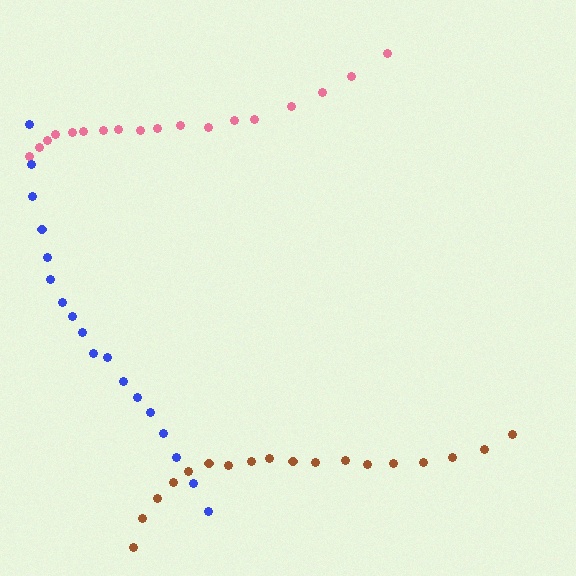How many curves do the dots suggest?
There are 3 distinct paths.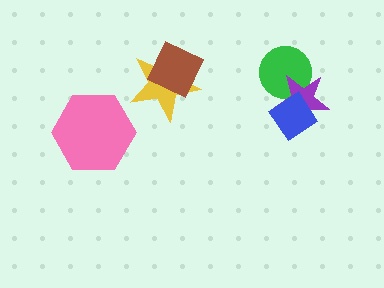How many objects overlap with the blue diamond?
2 objects overlap with the blue diamond.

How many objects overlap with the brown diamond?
1 object overlaps with the brown diamond.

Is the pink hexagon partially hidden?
No, no other shape covers it.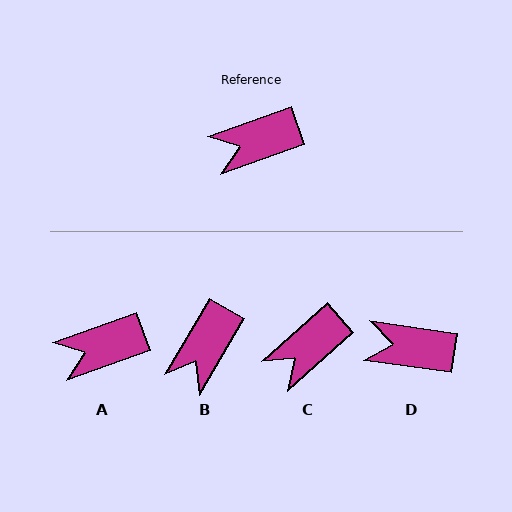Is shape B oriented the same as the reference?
No, it is off by about 40 degrees.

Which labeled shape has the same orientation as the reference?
A.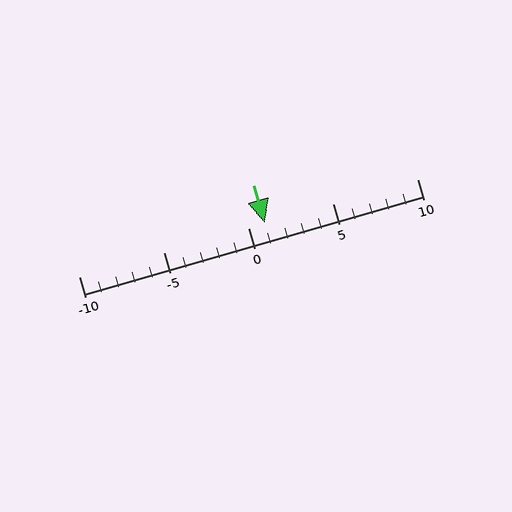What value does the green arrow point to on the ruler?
The green arrow points to approximately 1.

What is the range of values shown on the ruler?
The ruler shows values from -10 to 10.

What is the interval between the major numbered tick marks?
The major tick marks are spaced 5 units apart.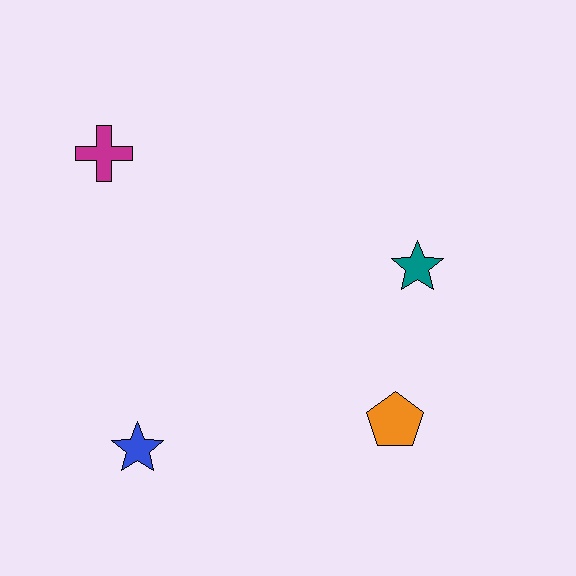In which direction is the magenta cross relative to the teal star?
The magenta cross is to the left of the teal star.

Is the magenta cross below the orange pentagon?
No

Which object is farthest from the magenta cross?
The orange pentagon is farthest from the magenta cross.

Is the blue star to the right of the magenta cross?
Yes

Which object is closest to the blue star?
The orange pentagon is closest to the blue star.